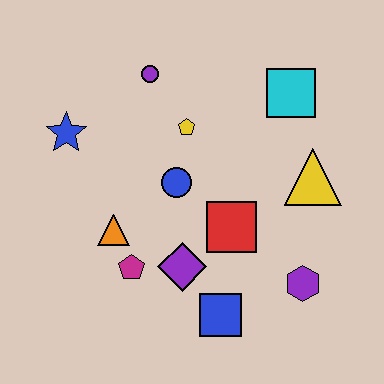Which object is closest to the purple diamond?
The magenta pentagon is closest to the purple diamond.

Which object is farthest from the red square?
The blue star is farthest from the red square.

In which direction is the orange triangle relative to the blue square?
The orange triangle is to the left of the blue square.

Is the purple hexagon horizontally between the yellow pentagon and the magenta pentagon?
No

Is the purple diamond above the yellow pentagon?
No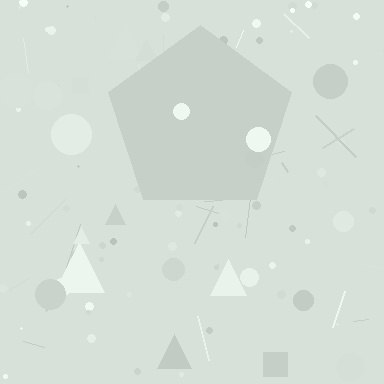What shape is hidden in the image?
A pentagon is hidden in the image.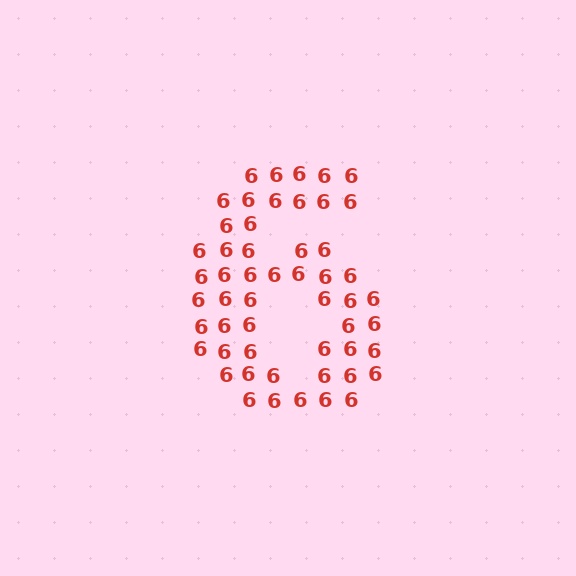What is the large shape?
The large shape is the digit 6.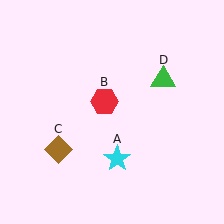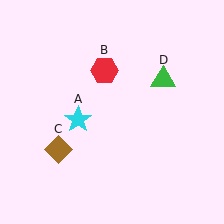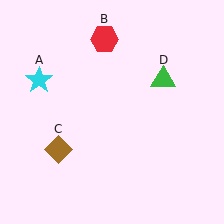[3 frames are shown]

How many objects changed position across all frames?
2 objects changed position: cyan star (object A), red hexagon (object B).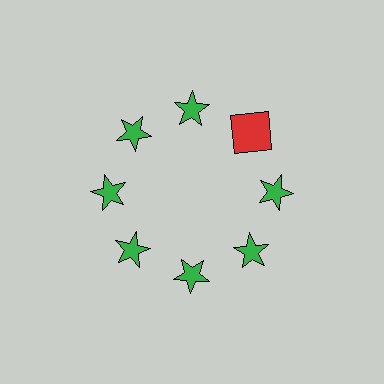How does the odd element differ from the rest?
It differs in both color (red instead of green) and shape (square instead of star).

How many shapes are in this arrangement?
There are 8 shapes arranged in a ring pattern.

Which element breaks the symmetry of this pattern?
The red square at roughly the 2 o'clock position breaks the symmetry. All other shapes are green stars.